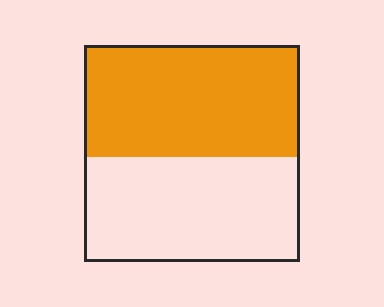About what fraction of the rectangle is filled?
About one half (1/2).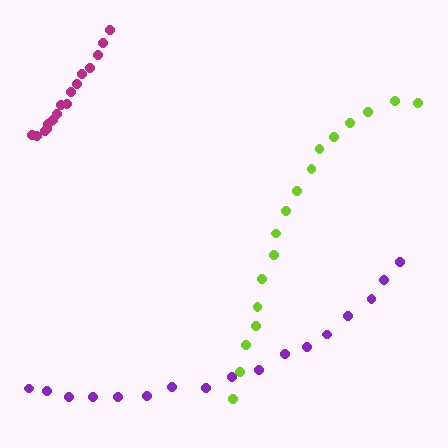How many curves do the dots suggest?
There are 3 distinct paths.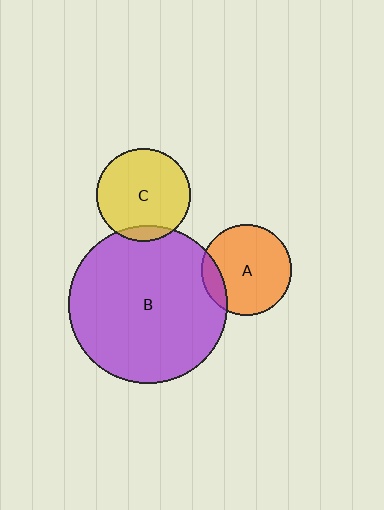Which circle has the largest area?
Circle B (purple).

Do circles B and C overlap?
Yes.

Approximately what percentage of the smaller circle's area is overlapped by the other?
Approximately 10%.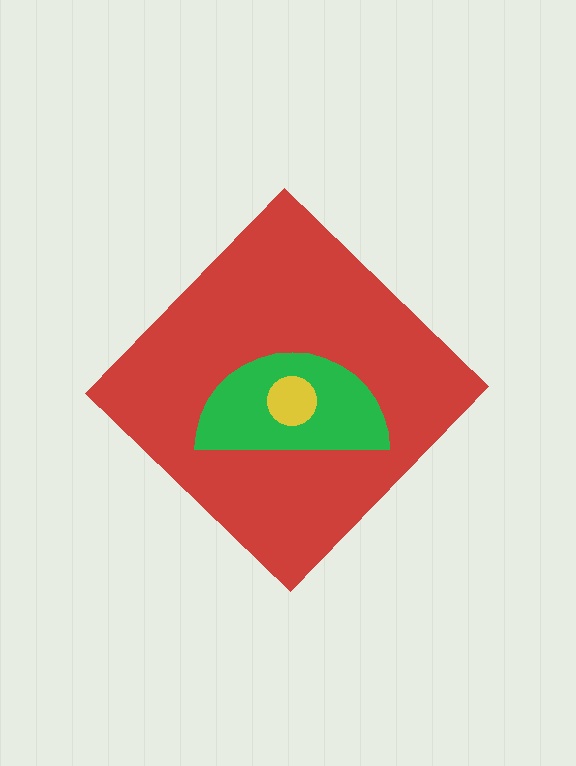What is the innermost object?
The yellow circle.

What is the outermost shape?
The red diamond.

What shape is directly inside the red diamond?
The green semicircle.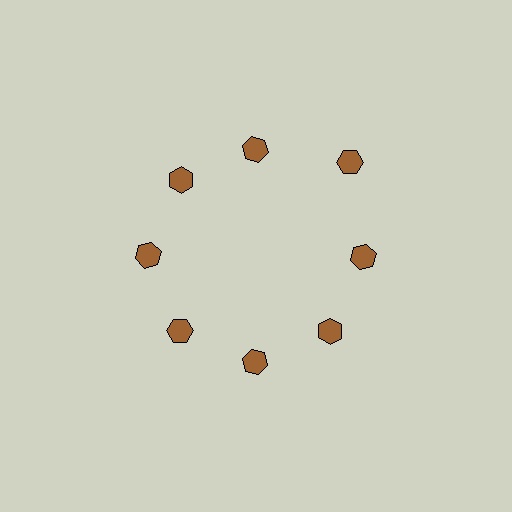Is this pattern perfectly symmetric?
No. The 8 brown hexagons are arranged in a ring, but one element near the 2 o'clock position is pushed outward from the center, breaking the 8-fold rotational symmetry.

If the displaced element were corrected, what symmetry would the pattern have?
It would have 8-fold rotational symmetry — the pattern would map onto itself every 45 degrees.